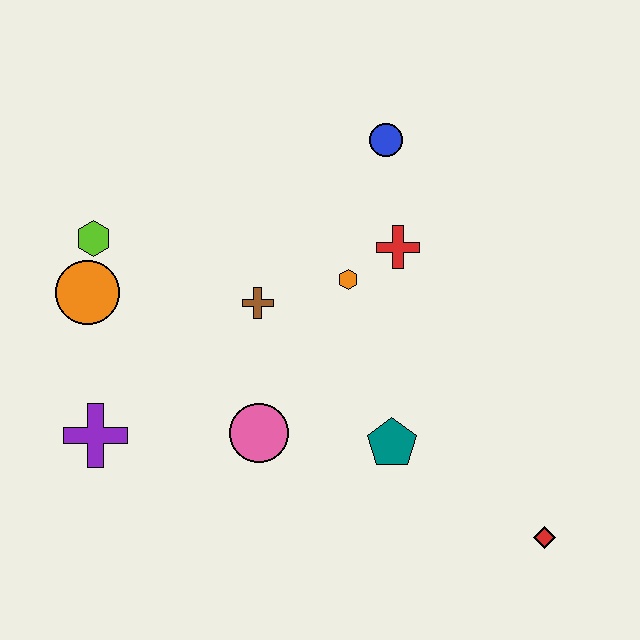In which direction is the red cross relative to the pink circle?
The red cross is above the pink circle.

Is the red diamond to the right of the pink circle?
Yes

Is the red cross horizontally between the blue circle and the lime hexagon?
No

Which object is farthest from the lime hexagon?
The red diamond is farthest from the lime hexagon.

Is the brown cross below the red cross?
Yes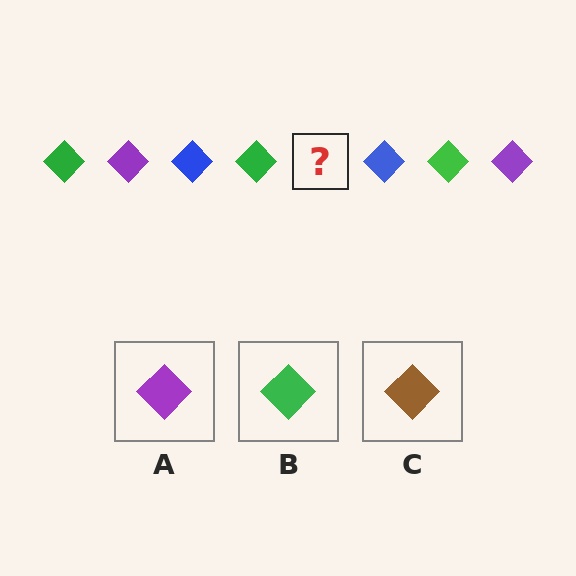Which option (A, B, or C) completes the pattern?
A.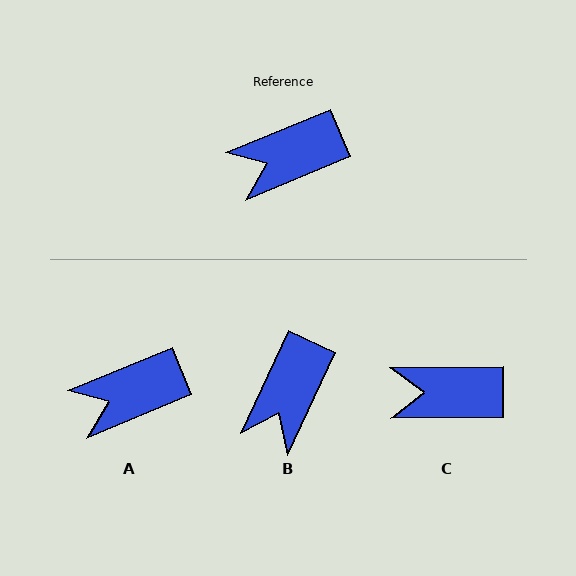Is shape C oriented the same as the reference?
No, it is off by about 22 degrees.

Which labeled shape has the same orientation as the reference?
A.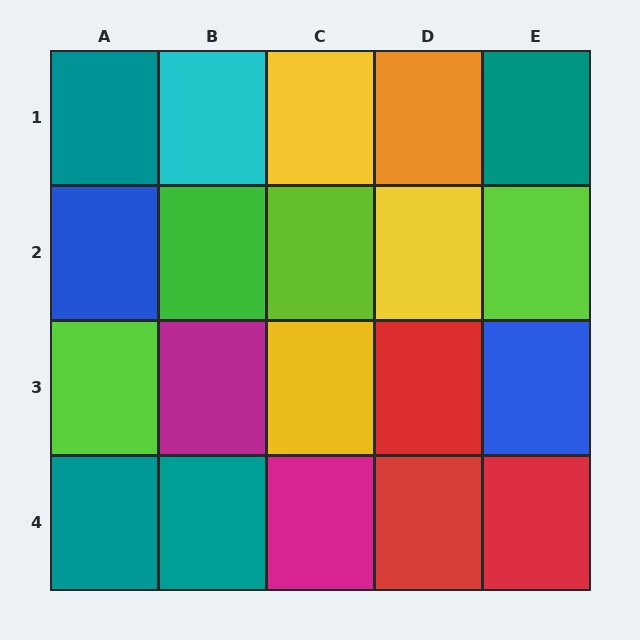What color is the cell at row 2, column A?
Blue.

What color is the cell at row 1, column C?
Yellow.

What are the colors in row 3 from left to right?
Lime, magenta, yellow, red, blue.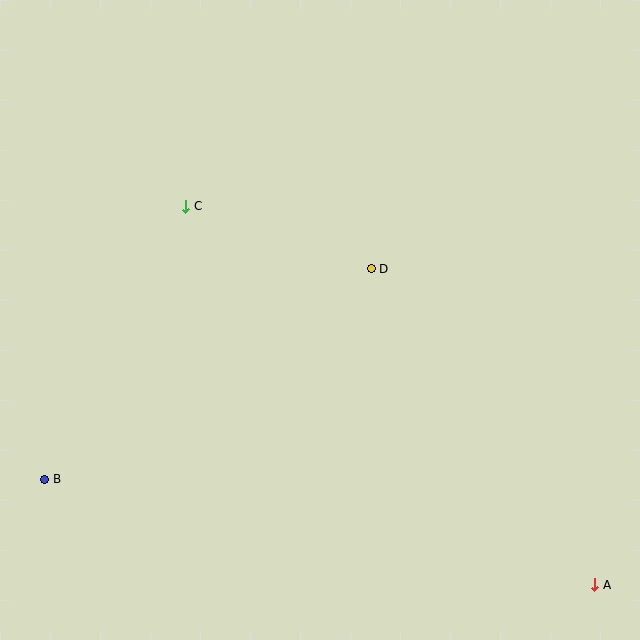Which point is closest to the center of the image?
Point D at (371, 269) is closest to the center.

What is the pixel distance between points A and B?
The distance between A and B is 560 pixels.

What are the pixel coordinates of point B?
Point B is at (45, 479).